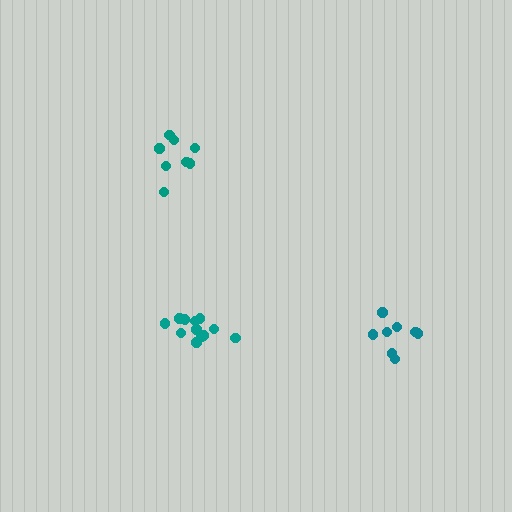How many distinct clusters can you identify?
There are 3 distinct clusters.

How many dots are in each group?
Group 1: 8 dots, Group 2: 8 dots, Group 3: 12 dots (28 total).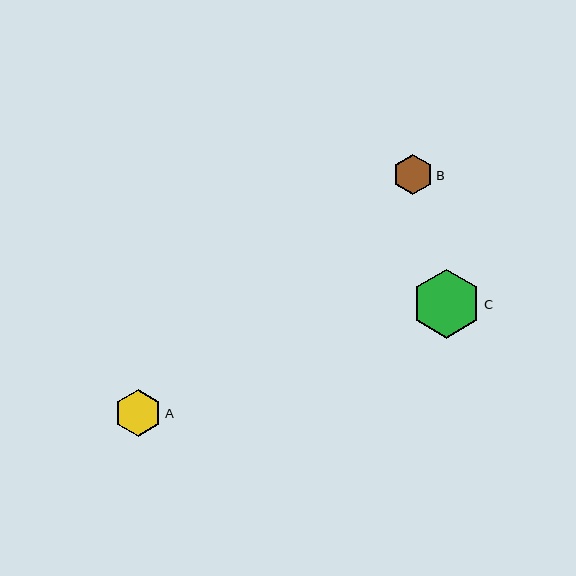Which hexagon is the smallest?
Hexagon B is the smallest with a size of approximately 40 pixels.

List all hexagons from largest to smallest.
From largest to smallest: C, A, B.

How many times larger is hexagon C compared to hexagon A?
Hexagon C is approximately 1.5 times the size of hexagon A.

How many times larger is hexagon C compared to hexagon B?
Hexagon C is approximately 1.7 times the size of hexagon B.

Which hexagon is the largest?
Hexagon C is the largest with a size of approximately 69 pixels.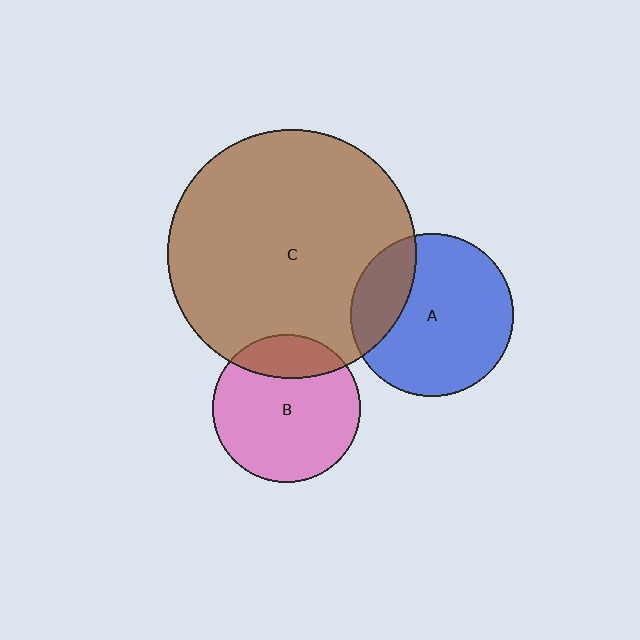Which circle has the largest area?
Circle C (brown).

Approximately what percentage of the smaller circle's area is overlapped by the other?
Approximately 20%.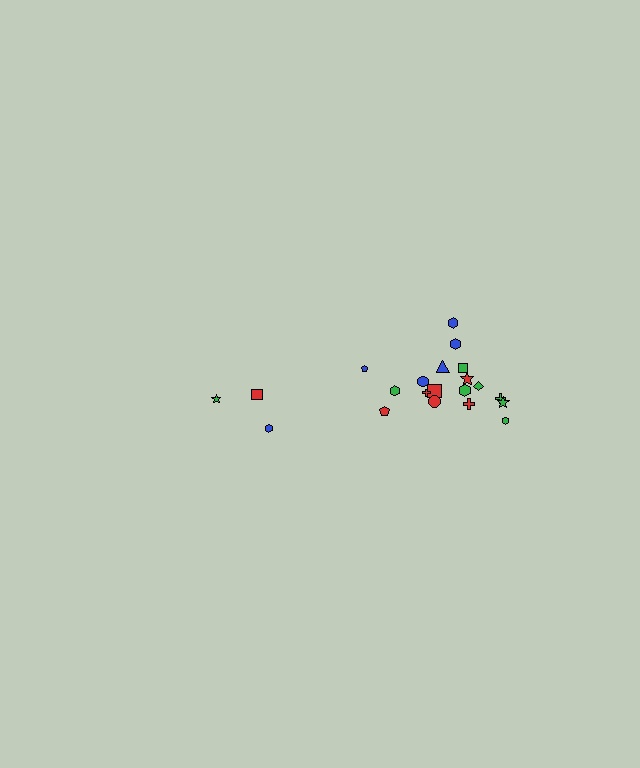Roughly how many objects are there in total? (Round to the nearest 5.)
Roughly 20 objects in total.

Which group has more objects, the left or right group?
The right group.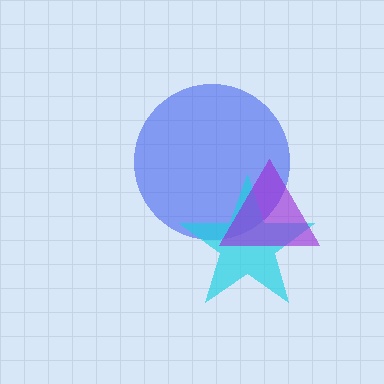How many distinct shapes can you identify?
There are 3 distinct shapes: a blue circle, a cyan star, a purple triangle.